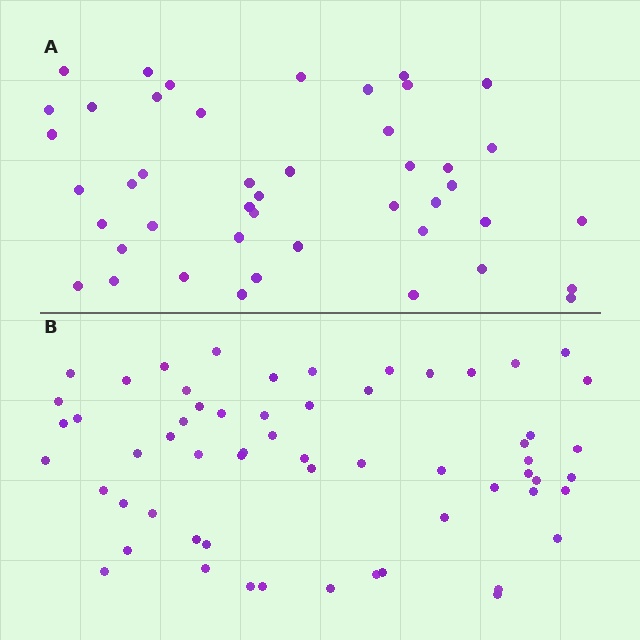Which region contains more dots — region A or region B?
Region B (the bottom region) has more dots.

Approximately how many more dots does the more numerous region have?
Region B has approximately 15 more dots than region A.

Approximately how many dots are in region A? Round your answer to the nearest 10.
About 40 dots. (The exact count is 45, which rounds to 40.)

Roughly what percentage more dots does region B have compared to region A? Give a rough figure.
About 35% more.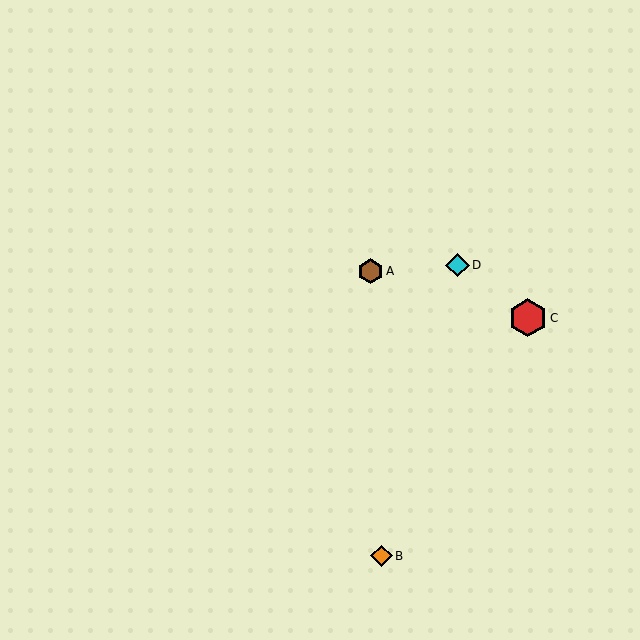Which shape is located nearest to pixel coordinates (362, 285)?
The brown hexagon (labeled A) at (371, 271) is nearest to that location.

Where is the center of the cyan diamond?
The center of the cyan diamond is at (458, 265).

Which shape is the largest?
The red hexagon (labeled C) is the largest.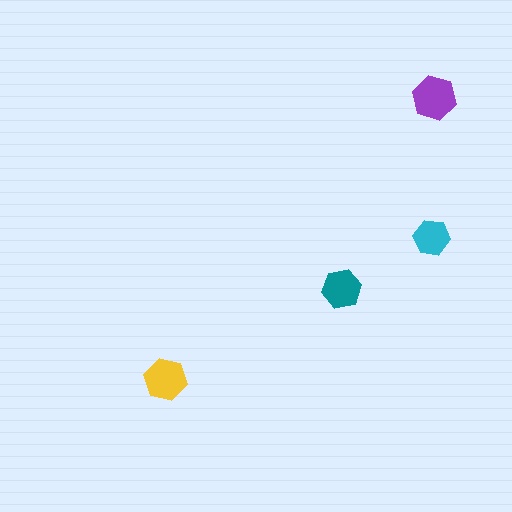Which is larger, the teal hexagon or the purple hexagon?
The purple one.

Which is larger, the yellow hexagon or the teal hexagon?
The yellow one.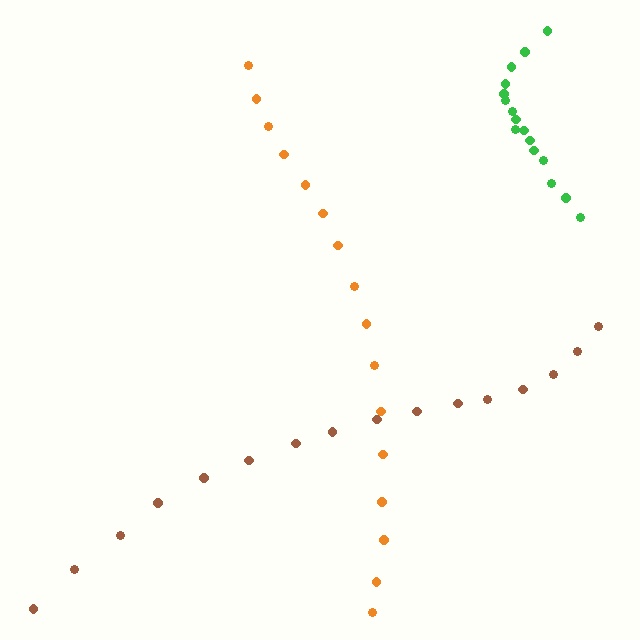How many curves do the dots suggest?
There are 3 distinct paths.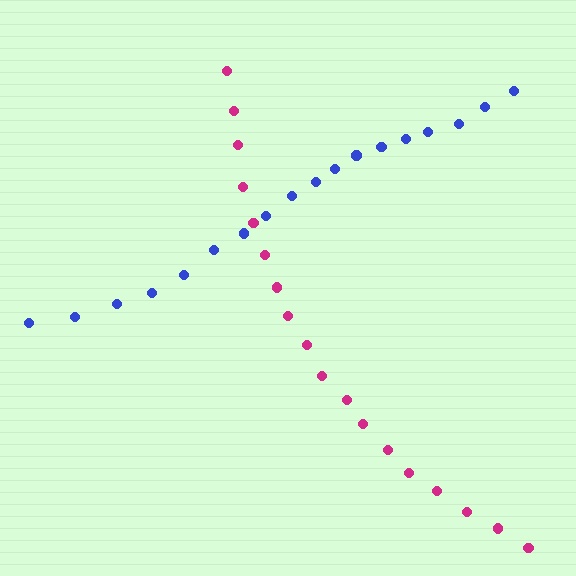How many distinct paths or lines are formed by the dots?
There are 2 distinct paths.